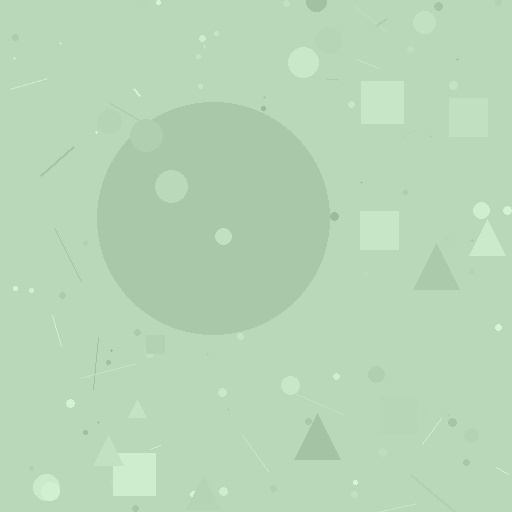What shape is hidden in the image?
A circle is hidden in the image.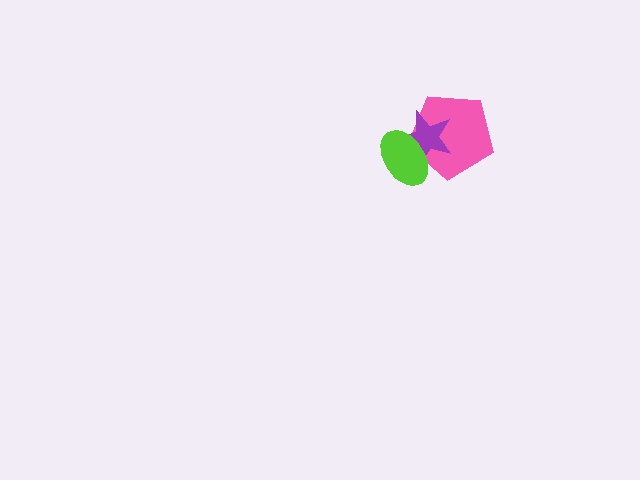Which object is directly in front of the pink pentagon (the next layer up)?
The purple star is directly in front of the pink pentagon.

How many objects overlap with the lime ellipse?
2 objects overlap with the lime ellipse.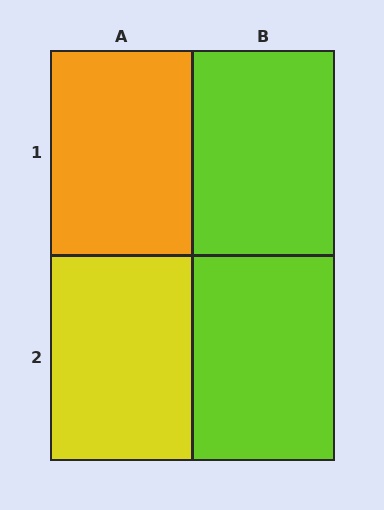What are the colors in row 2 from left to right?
Yellow, lime.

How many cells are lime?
2 cells are lime.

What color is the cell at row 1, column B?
Lime.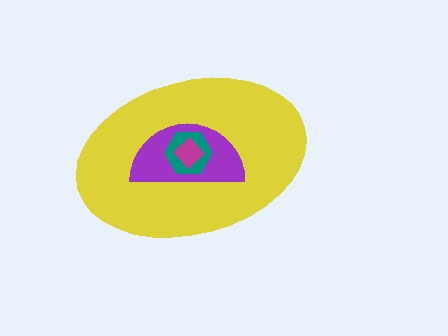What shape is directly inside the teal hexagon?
The magenta diamond.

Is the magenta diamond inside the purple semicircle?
Yes.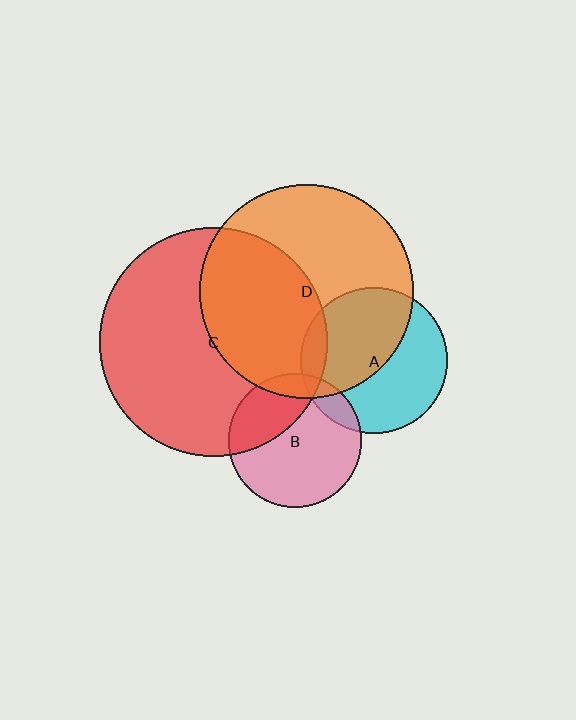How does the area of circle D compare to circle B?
Approximately 2.6 times.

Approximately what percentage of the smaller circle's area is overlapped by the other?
Approximately 10%.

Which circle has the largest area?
Circle C (red).